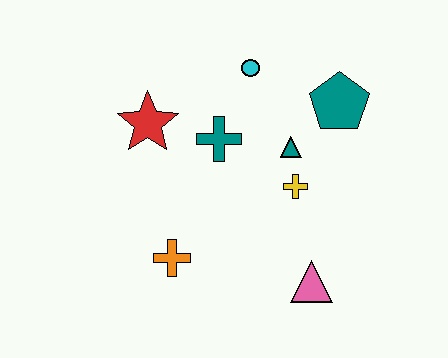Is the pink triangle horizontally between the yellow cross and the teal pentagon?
Yes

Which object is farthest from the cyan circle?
The pink triangle is farthest from the cyan circle.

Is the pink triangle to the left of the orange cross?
No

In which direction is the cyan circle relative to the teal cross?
The cyan circle is above the teal cross.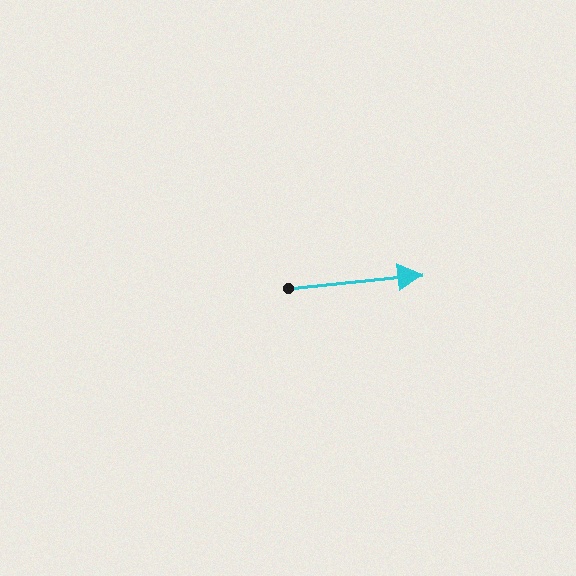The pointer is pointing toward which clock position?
Roughly 3 o'clock.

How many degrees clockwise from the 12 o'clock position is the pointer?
Approximately 84 degrees.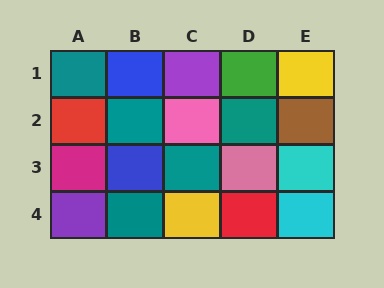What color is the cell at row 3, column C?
Teal.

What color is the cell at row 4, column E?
Cyan.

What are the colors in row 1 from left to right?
Teal, blue, purple, green, yellow.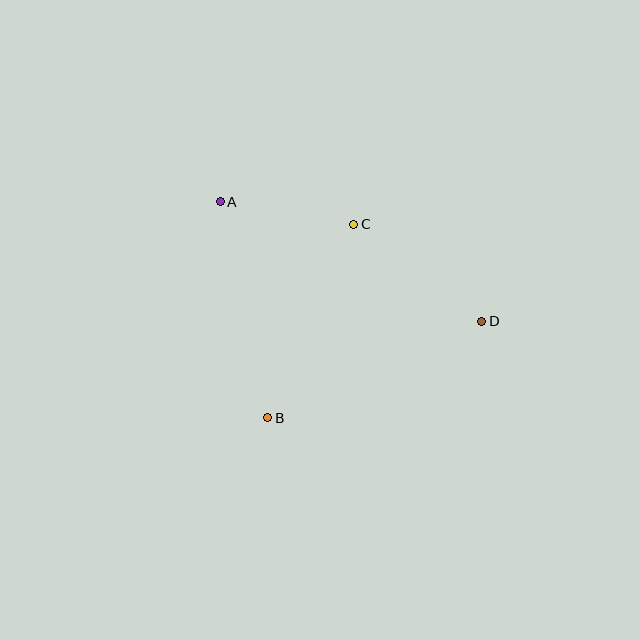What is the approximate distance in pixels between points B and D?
The distance between B and D is approximately 235 pixels.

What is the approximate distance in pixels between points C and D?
The distance between C and D is approximately 161 pixels.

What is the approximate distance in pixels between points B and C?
The distance between B and C is approximately 212 pixels.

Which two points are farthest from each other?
Points A and D are farthest from each other.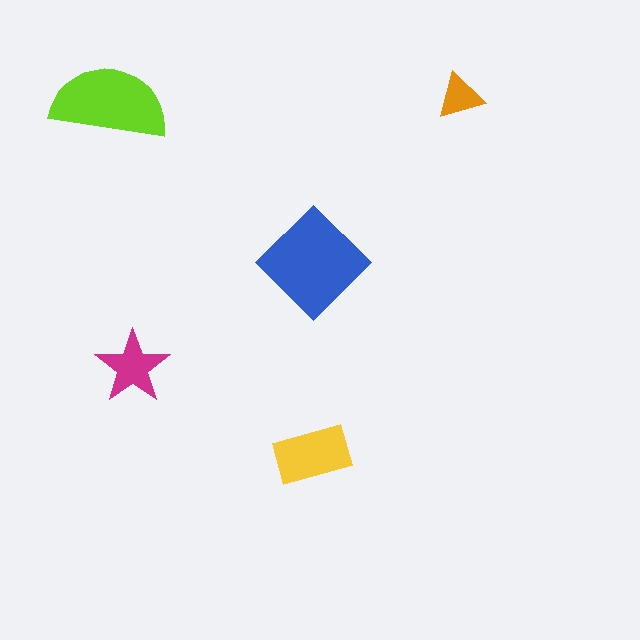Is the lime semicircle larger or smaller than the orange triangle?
Larger.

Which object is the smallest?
The orange triangle.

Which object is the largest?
The blue diamond.